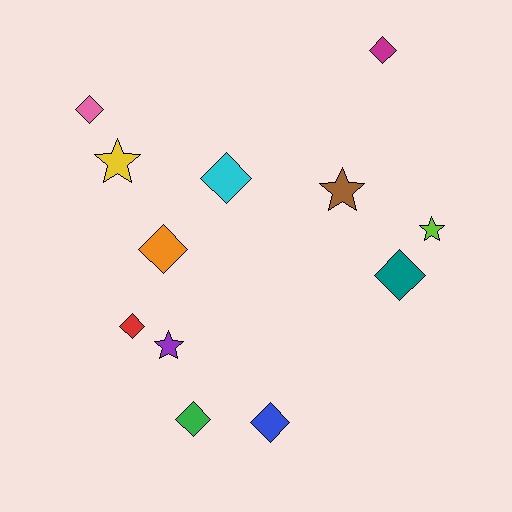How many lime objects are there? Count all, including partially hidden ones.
There is 1 lime object.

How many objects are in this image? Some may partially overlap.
There are 12 objects.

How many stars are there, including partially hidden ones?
There are 4 stars.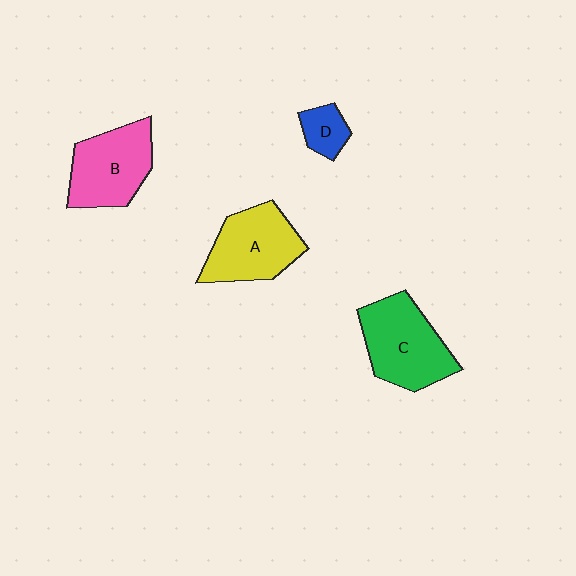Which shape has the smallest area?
Shape D (blue).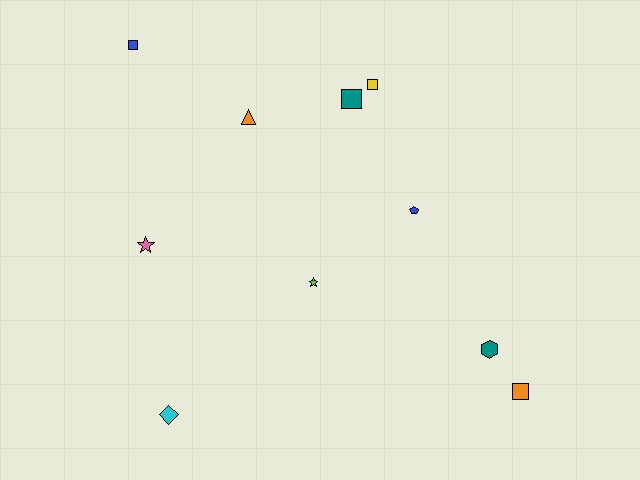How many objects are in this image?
There are 10 objects.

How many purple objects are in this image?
There are no purple objects.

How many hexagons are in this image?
There is 1 hexagon.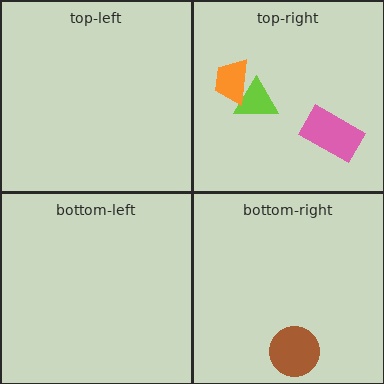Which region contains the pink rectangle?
The top-right region.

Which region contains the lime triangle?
The top-right region.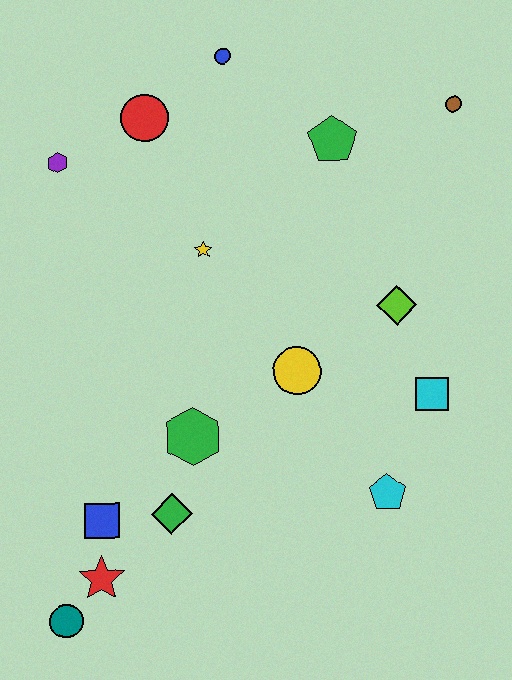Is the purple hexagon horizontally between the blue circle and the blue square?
No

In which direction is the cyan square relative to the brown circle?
The cyan square is below the brown circle.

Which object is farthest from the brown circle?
The teal circle is farthest from the brown circle.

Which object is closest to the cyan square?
The lime diamond is closest to the cyan square.